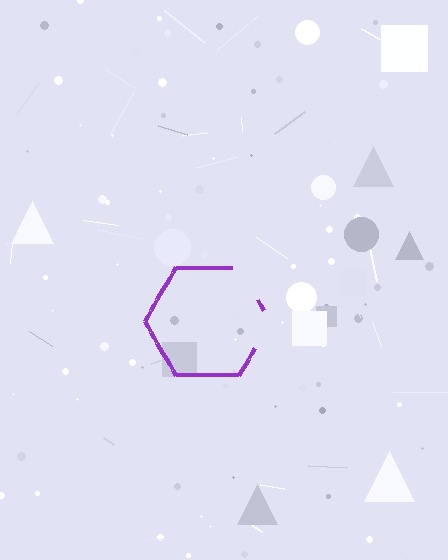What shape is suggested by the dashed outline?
The dashed outline suggests a hexagon.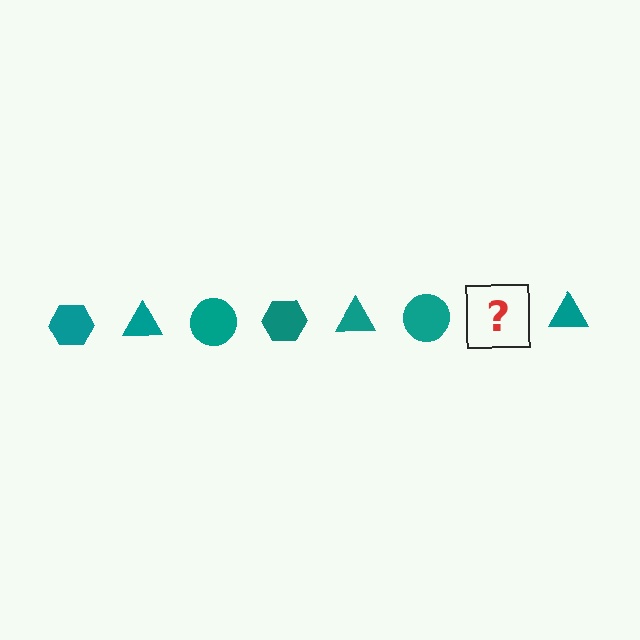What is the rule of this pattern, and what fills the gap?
The rule is that the pattern cycles through hexagon, triangle, circle shapes in teal. The gap should be filled with a teal hexagon.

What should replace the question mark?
The question mark should be replaced with a teal hexagon.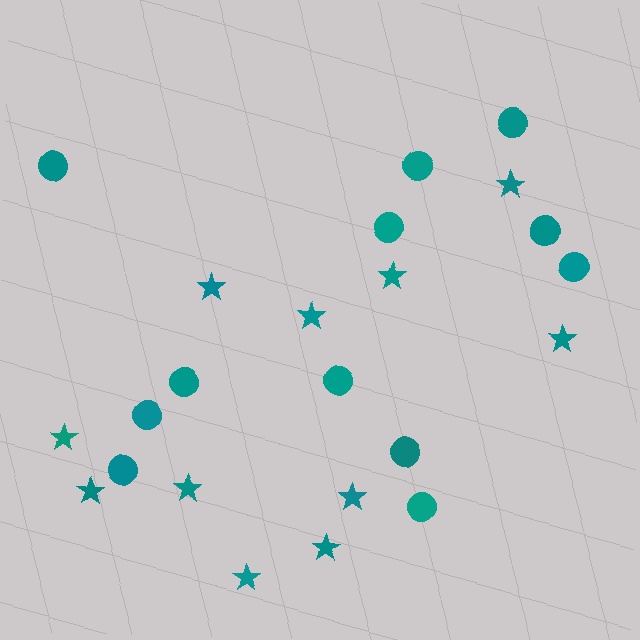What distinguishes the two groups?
There are 2 groups: one group of stars (11) and one group of circles (12).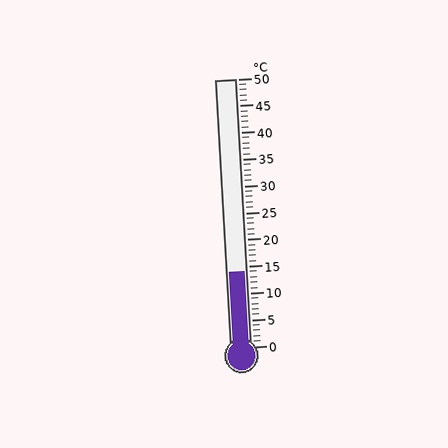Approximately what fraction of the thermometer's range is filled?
The thermometer is filled to approximately 30% of its range.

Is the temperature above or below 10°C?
The temperature is above 10°C.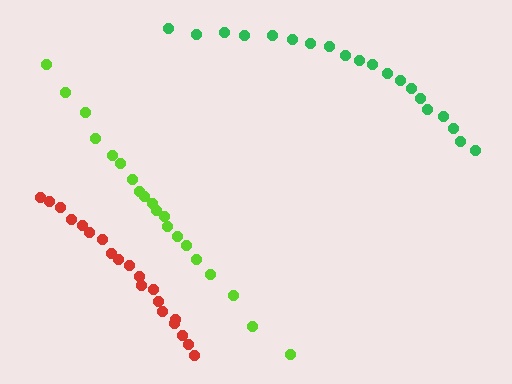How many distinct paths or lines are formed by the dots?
There are 3 distinct paths.